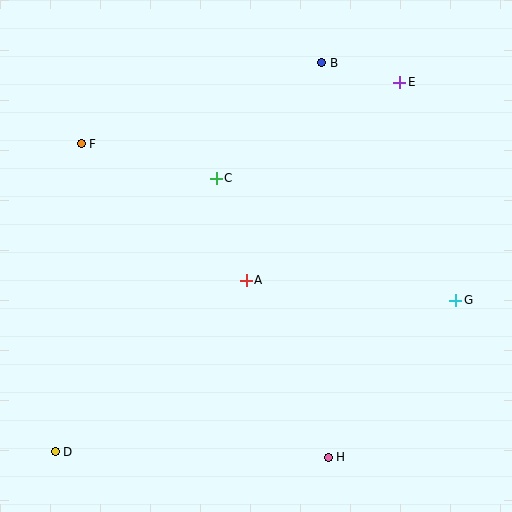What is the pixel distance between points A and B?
The distance between A and B is 230 pixels.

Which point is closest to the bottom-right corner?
Point H is closest to the bottom-right corner.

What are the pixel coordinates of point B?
Point B is at (322, 63).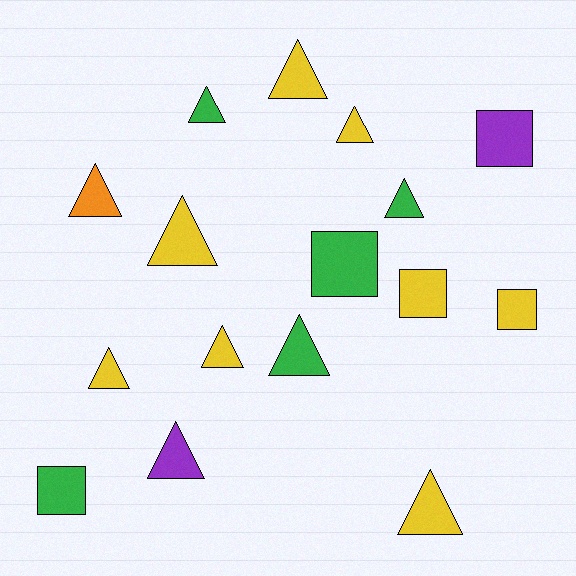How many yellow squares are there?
There are 2 yellow squares.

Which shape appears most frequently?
Triangle, with 11 objects.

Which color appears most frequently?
Yellow, with 8 objects.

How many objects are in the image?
There are 16 objects.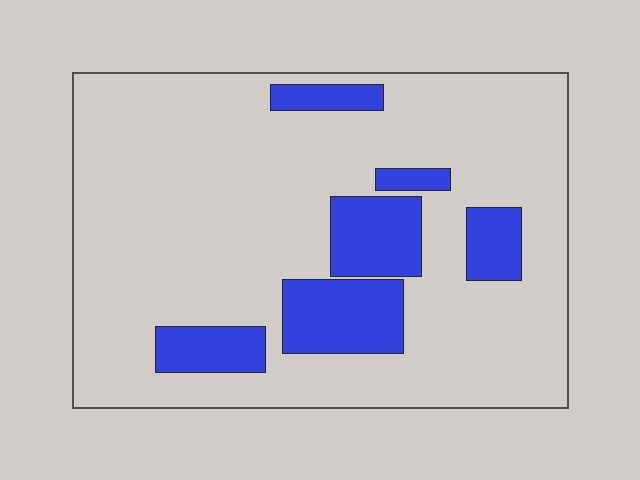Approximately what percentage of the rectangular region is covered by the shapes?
Approximately 20%.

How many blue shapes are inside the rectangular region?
6.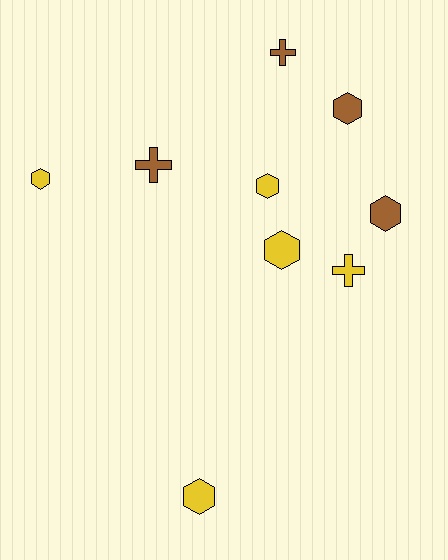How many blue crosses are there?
There are no blue crosses.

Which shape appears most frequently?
Hexagon, with 6 objects.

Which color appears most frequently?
Yellow, with 5 objects.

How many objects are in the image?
There are 9 objects.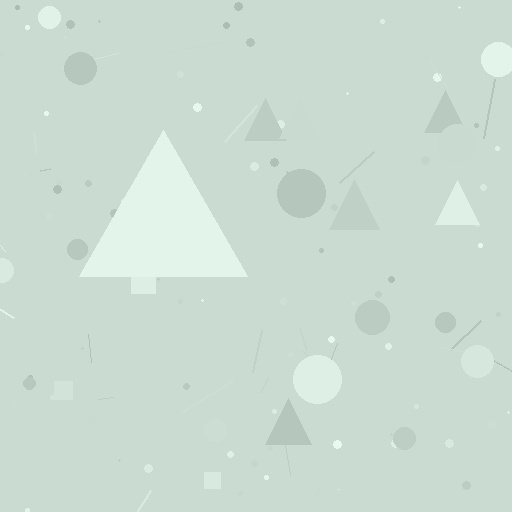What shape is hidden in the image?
A triangle is hidden in the image.